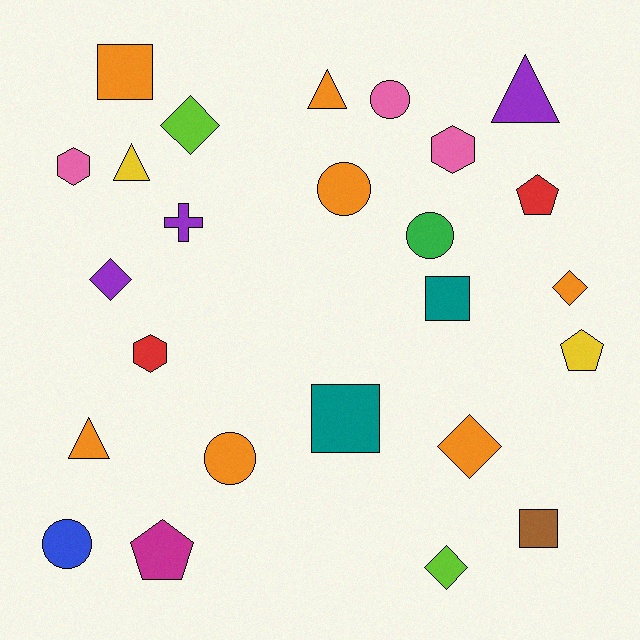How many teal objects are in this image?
There are 2 teal objects.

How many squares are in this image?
There are 4 squares.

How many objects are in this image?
There are 25 objects.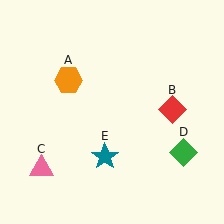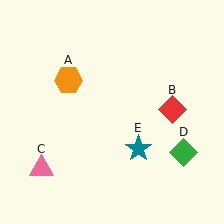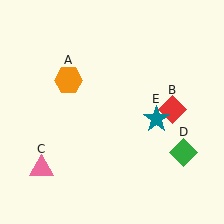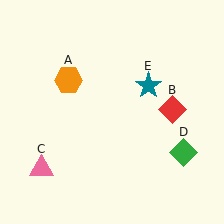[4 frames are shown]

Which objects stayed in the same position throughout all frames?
Orange hexagon (object A) and red diamond (object B) and pink triangle (object C) and green diamond (object D) remained stationary.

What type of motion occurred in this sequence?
The teal star (object E) rotated counterclockwise around the center of the scene.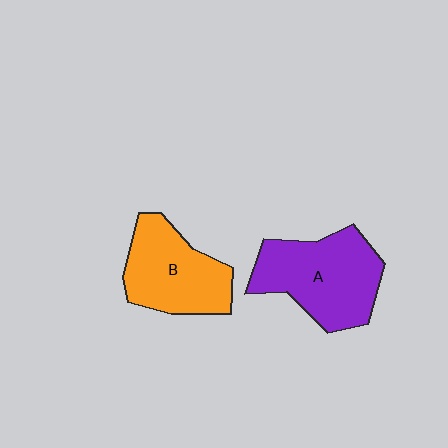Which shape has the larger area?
Shape A (purple).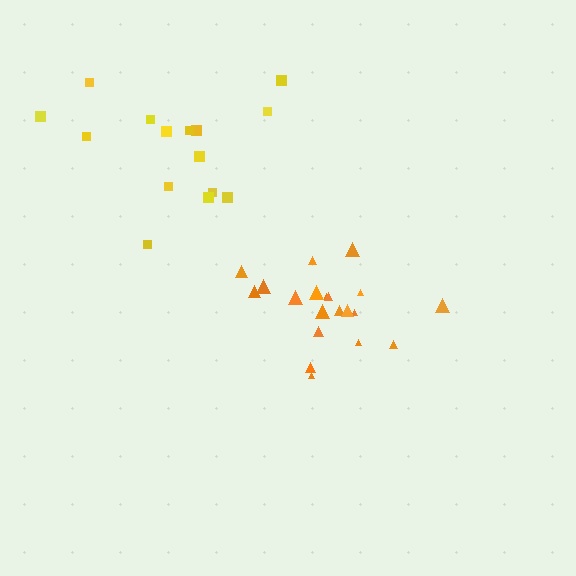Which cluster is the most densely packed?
Orange.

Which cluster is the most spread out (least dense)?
Yellow.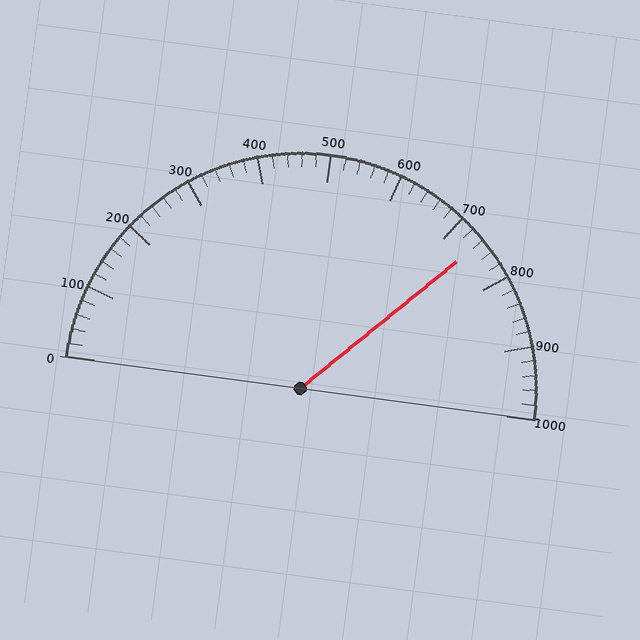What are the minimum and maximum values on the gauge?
The gauge ranges from 0 to 1000.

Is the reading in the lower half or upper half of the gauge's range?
The reading is in the upper half of the range (0 to 1000).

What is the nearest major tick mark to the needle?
The nearest major tick mark is 700.